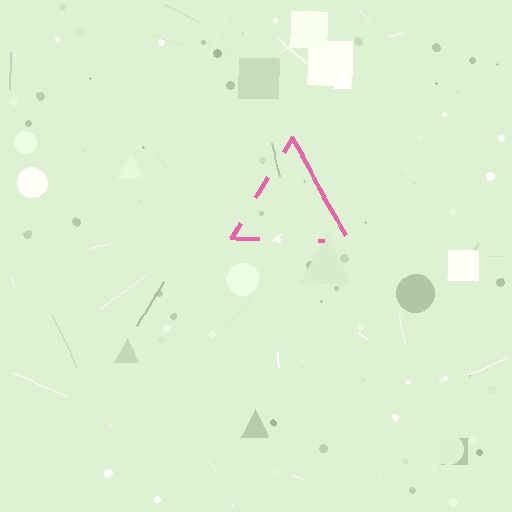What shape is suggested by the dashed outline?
The dashed outline suggests a triangle.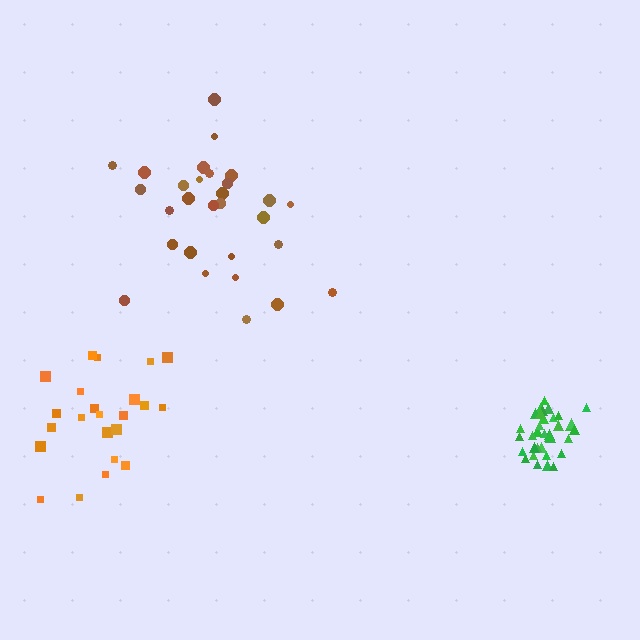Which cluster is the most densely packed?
Green.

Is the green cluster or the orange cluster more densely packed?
Green.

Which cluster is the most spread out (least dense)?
Brown.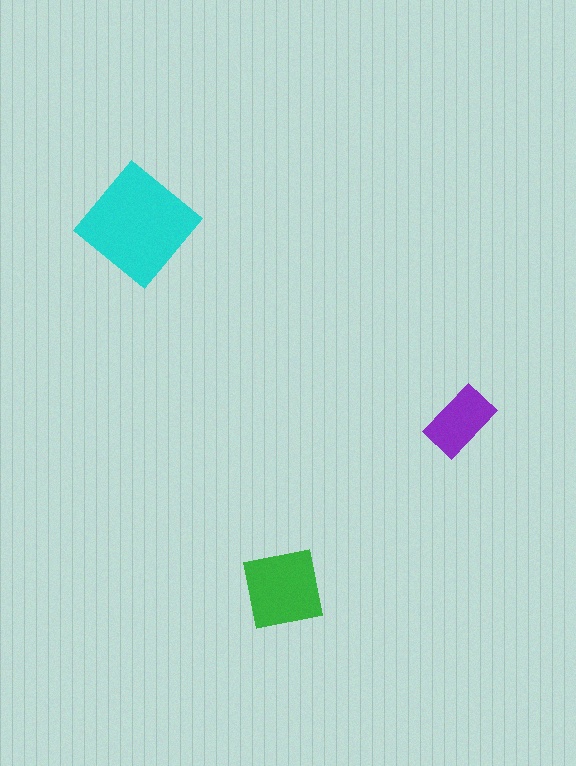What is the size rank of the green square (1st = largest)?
2nd.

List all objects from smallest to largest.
The purple rectangle, the green square, the cyan diamond.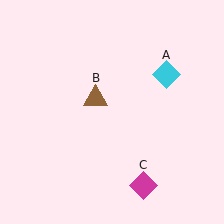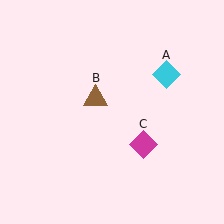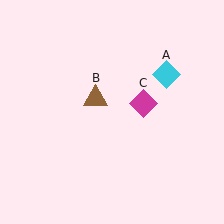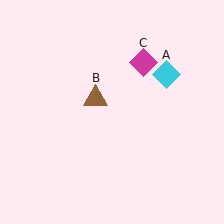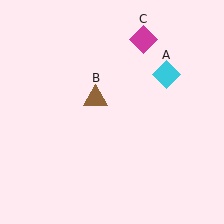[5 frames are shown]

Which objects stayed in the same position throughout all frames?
Cyan diamond (object A) and brown triangle (object B) remained stationary.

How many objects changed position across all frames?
1 object changed position: magenta diamond (object C).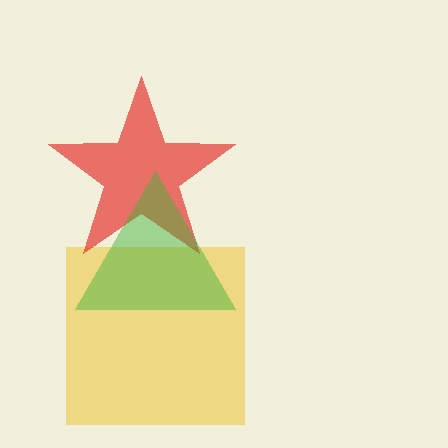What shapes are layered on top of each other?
The layered shapes are: a yellow square, a red star, a green triangle.